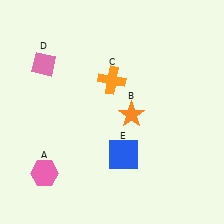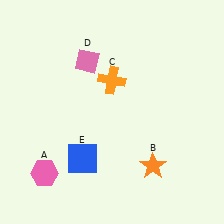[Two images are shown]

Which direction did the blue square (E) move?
The blue square (E) moved left.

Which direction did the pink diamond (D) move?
The pink diamond (D) moved right.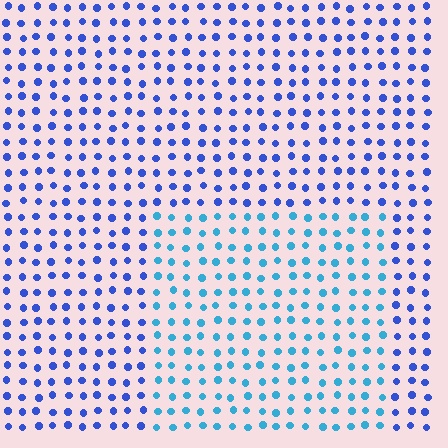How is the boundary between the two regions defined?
The boundary is defined purely by a slight shift in hue (about 34 degrees). Spacing, size, and orientation are identical on both sides.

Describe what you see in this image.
The image is filled with small blue elements in a uniform arrangement. A rectangle-shaped region is visible where the elements are tinted to a slightly different hue, forming a subtle color boundary.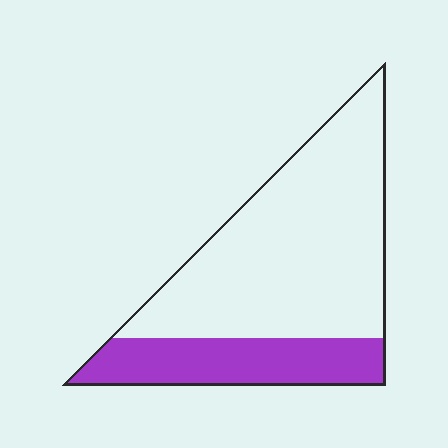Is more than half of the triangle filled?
No.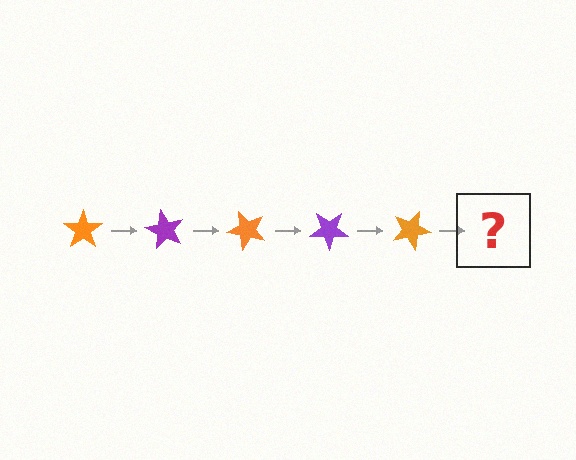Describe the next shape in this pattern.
It should be a purple star, rotated 300 degrees from the start.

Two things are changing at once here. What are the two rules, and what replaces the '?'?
The two rules are that it rotates 60 degrees each step and the color cycles through orange and purple. The '?' should be a purple star, rotated 300 degrees from the start.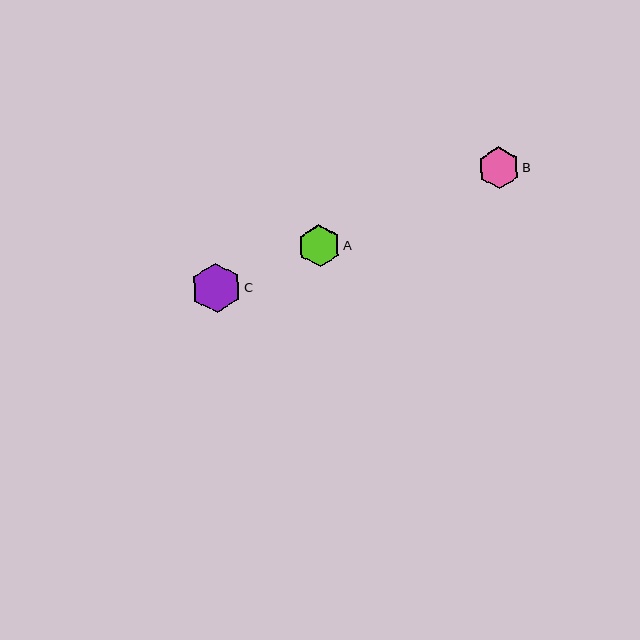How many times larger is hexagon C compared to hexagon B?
Hexagon C is approximately 1.2 times the size of hexagon B.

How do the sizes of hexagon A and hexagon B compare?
Hexagon A and hexagon B are approximately the same size.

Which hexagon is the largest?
Hexagon C is the largest with a size of approximately 50 pixels.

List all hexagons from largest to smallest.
From largest to smallest: C, A, B.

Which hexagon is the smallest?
Hexagon B is the smallest with a size of approximately 42 pixels.